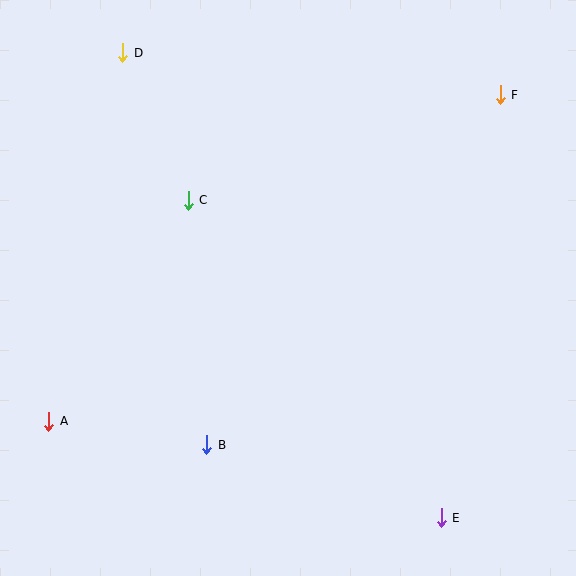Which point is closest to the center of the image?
Point C at (188, 200) is closest to the center.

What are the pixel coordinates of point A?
Point A is at (49, 421).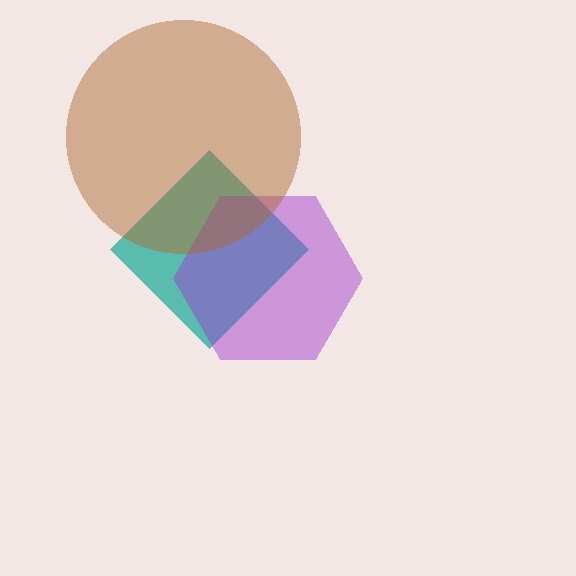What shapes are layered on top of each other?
The layered shapes are: a teal diamond, a purple hexagon, a brown circle.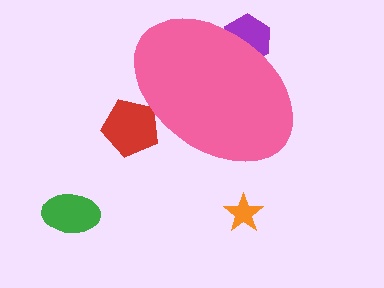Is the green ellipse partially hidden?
No, the green ellipse is fully visible.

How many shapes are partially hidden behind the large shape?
2 shapes are partially hidden.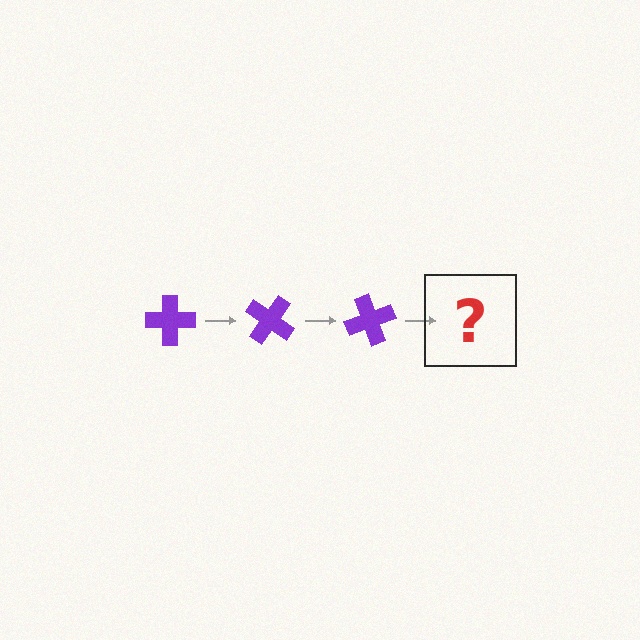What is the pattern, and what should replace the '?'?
The pattern is that the cross rotates 35 degrees each step. The '?' should be a purple cross rotated 105 degrees.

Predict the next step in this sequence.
The next step is a purple cross rotated 105 degrees.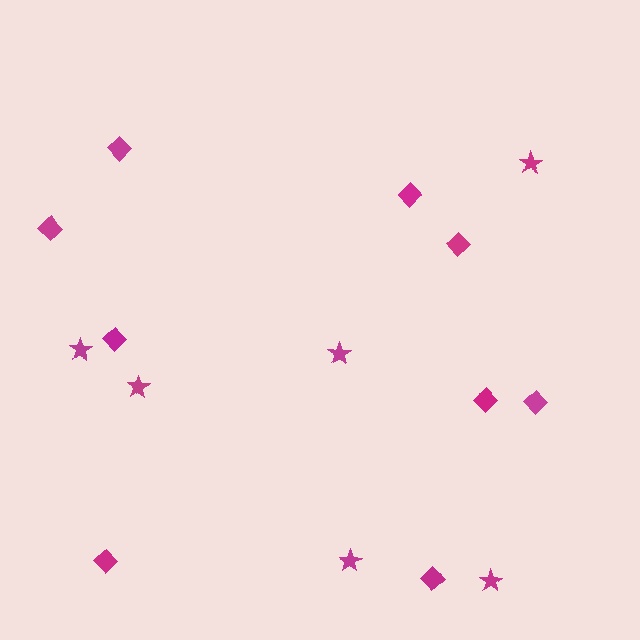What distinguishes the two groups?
There are 2 groups: one group of stars (6) and one group of diamonds (9).